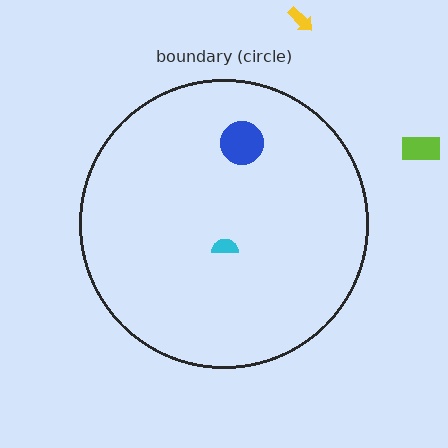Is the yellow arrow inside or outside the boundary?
Outside.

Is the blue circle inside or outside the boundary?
Inside.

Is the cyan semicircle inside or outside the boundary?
Inside.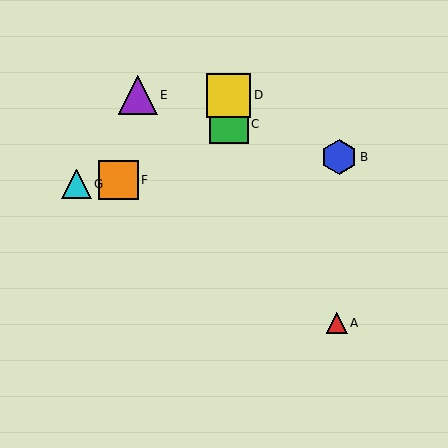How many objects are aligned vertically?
2 objects (C, D) are aligned vertically.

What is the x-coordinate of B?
Object B is at x≈339.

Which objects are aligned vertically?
Objects C, D are aligned vertically.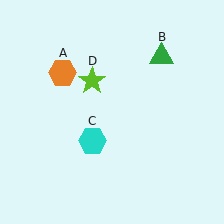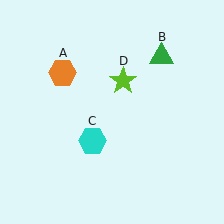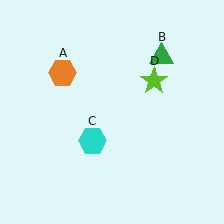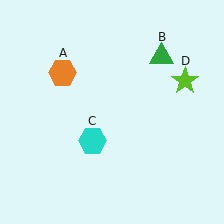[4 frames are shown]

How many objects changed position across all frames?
1 object changed position: lime star (object D).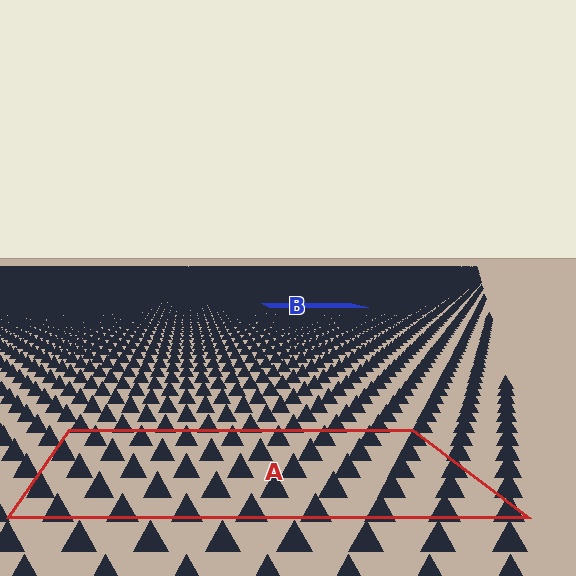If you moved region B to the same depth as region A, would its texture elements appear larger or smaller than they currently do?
They would appear larger. At a closer depth, the same texture elements are projected at a bigger on-screen size.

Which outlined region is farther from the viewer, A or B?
Region B is farther from the viewer — the texture elements inside it appear smaller and more densely packed.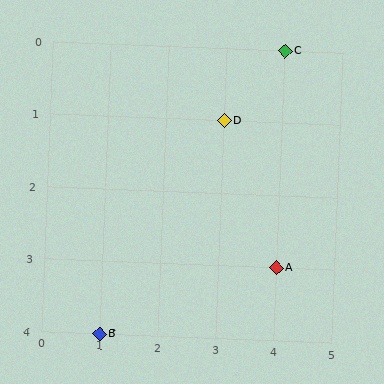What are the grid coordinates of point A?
Point A is at grid coordinates (4, 3).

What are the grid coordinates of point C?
Point C is at grid coordinates (4, 0).